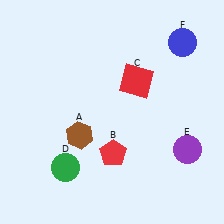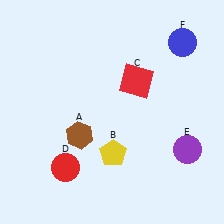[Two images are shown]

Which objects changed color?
B changed from red to yellow. D changed from green to red.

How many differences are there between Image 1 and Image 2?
There are 2 differences between the two images.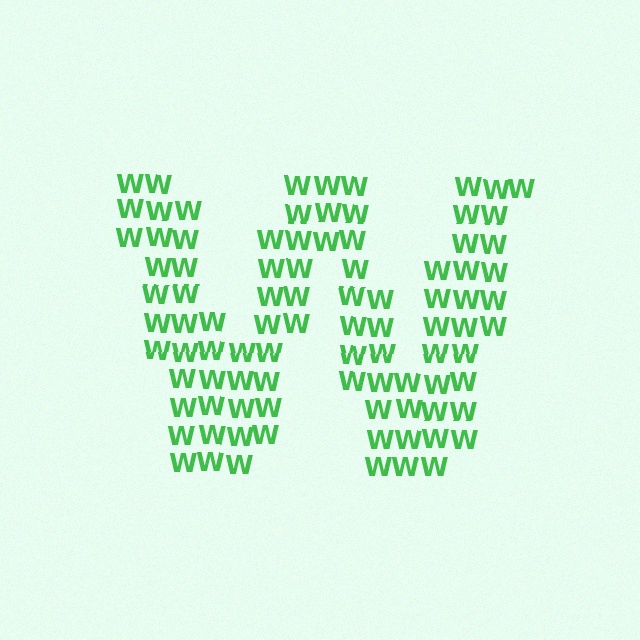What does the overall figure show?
The overall figure shows the letter W.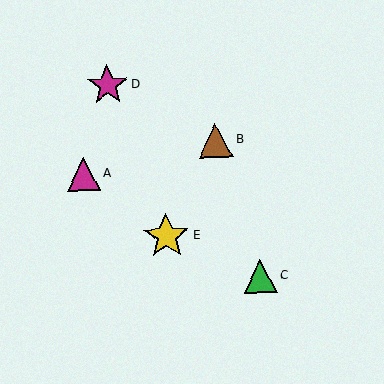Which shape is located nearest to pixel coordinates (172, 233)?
The yellow star (labeled E) at (167, 236) is nearest to that location.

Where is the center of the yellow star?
The center of the yellow star is at (167, 236).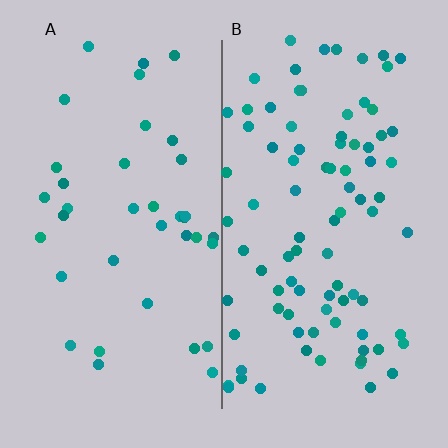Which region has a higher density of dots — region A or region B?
B (the right).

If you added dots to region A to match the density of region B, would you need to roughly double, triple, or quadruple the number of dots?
Approximately double.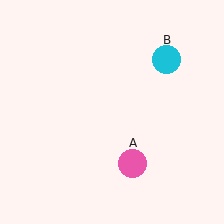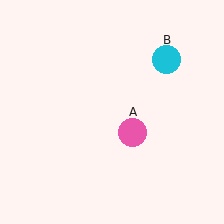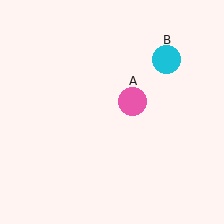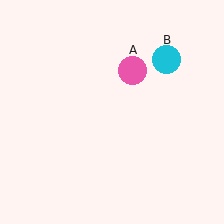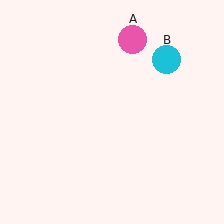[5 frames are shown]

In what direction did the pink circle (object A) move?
The pink circle (object A) moved up.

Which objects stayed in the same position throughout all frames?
Cyan circle (object B) remained stationary.